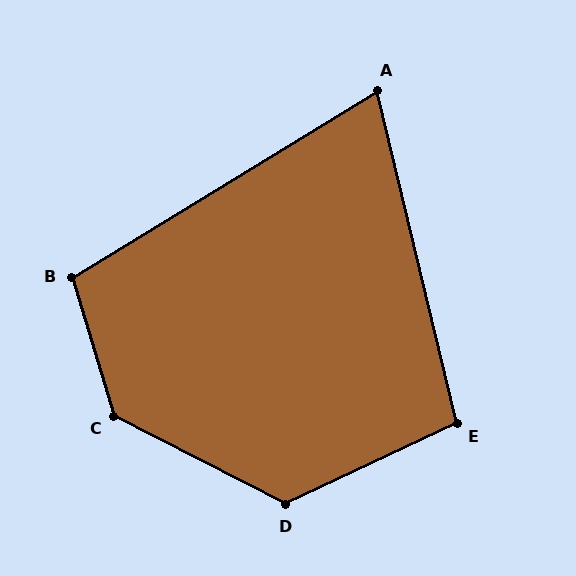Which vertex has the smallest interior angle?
A, at approximately 72 degrees.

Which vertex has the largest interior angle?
C, at approximately 134 degrees.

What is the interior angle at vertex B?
Approximately 105 degrees (obtuse).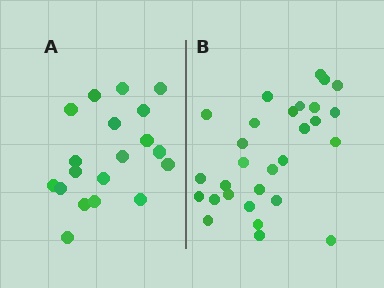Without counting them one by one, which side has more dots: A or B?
Region B (the right region) has more dots.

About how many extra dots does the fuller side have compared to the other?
Region B has roughly 10 or so more dots than region A.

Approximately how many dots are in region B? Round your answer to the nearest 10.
About 30 dots. (The exact count is 29, which rounds to 30.)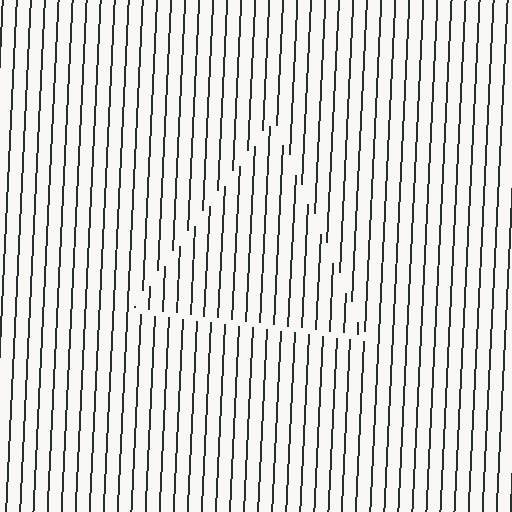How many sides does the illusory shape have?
3 sides — the line-ends trace a triangle.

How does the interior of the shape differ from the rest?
The interior of the shape contains the same grating, shifted by half a period — the contour is defined by the phase discontinuity where line-ends from the inner and outer gratings abut.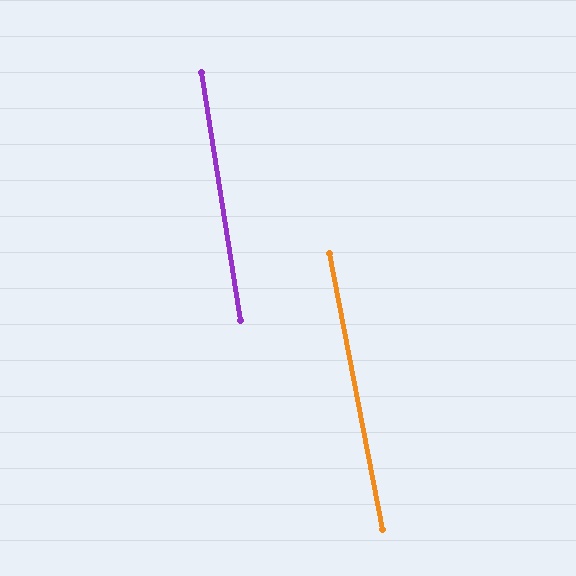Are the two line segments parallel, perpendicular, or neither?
Parallel — their directions differ by only 2.0°.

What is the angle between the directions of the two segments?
Approximately 2 degrees.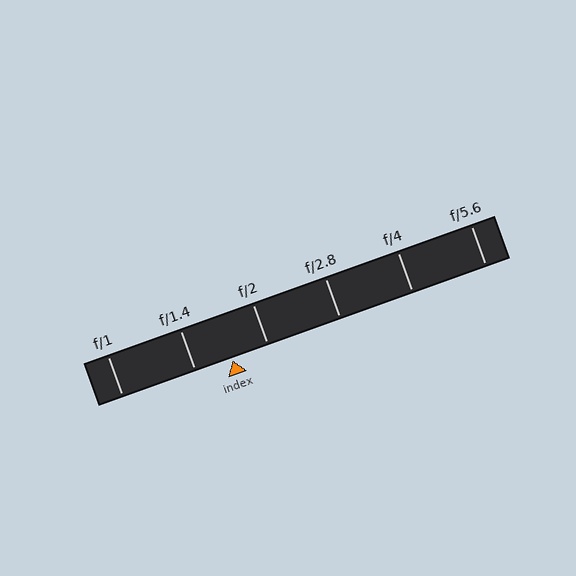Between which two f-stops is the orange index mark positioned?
The index mark is between f/1.4 and f/2.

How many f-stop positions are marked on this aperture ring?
There are 6 f-stop positions marked.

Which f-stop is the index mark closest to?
The index mark is closest to f/2.